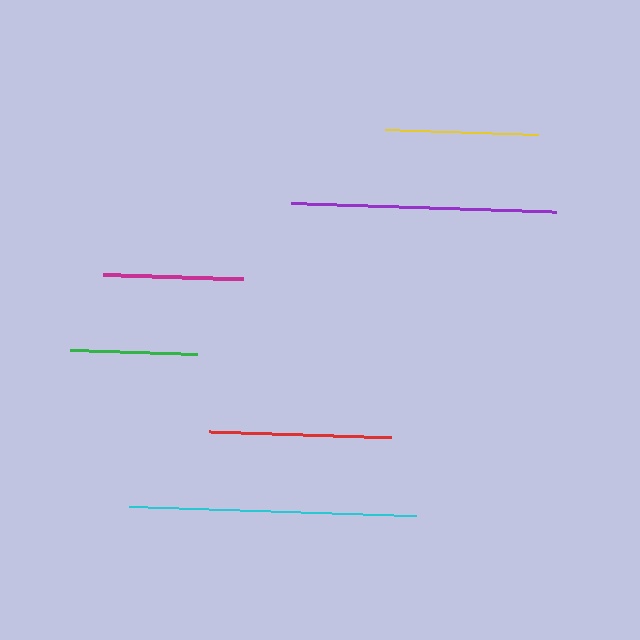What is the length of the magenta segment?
The magenta segment is approximately 140 pixels long.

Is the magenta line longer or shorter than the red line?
The red line is longer than the magenta line.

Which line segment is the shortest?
The green line is the shortest at approximately 128 pixels.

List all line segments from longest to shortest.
From longest to shortest: cyan, purple, red, yellow, magenta, green.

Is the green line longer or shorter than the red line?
The red line is longer than the green line.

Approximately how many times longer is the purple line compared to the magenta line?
The purple line is approximately 1.9 times the length of the magenta line.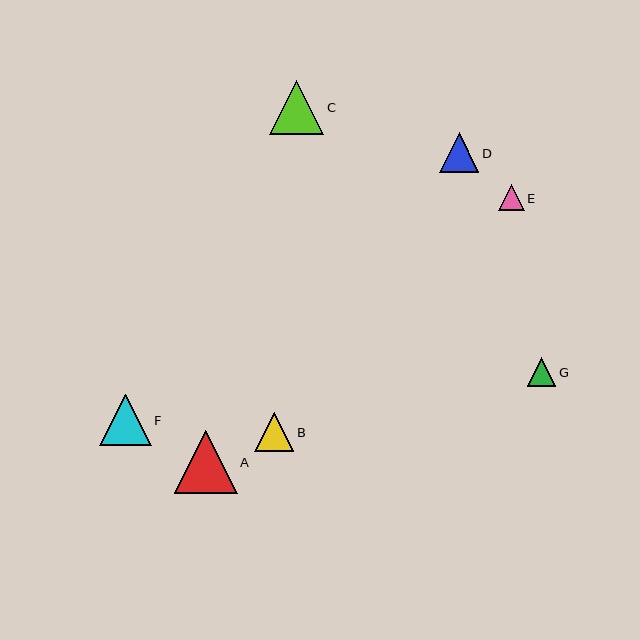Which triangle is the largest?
Triangle A is the largest with a size of approximately 63 pixels.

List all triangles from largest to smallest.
From largest to smallest: A, C, F, D, B, G, E.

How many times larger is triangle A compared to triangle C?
Triangle A is approximately 1.2 times the size of triangle C.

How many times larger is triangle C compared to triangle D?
Triangle C is approximately 1.4 times the size of triangle D.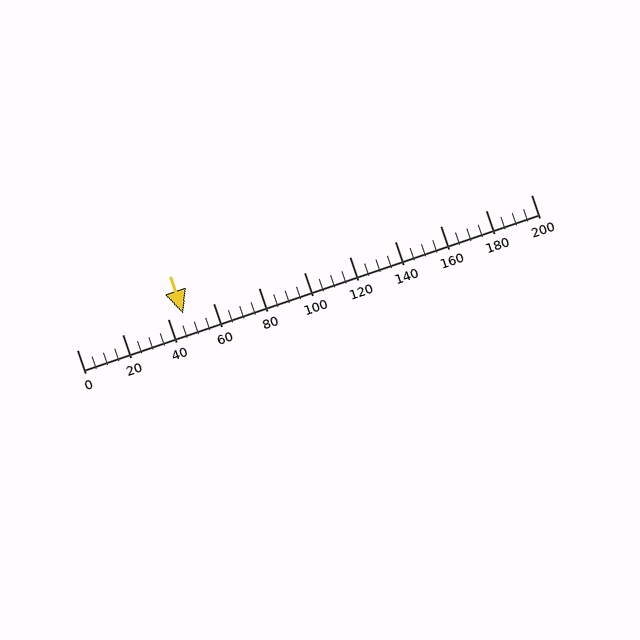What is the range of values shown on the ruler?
The ruler shows values from 0 to 200.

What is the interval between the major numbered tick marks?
The major tick marks are spaced 20 units apart.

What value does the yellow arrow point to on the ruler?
The yellow arrow points to approximately 47.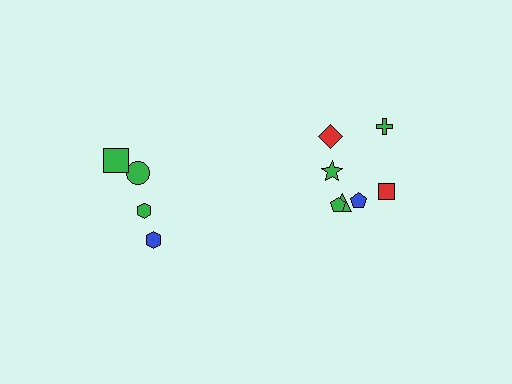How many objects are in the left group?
There are 4 objects.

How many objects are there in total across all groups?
There are 12 objects.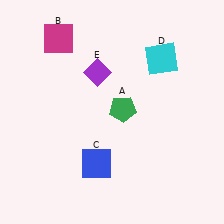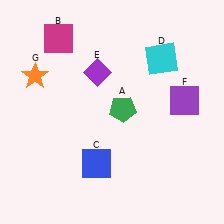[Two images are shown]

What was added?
A purple square (F), an orange star (G) were added in Image 2.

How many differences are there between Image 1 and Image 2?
There are 2 differences between the two images.